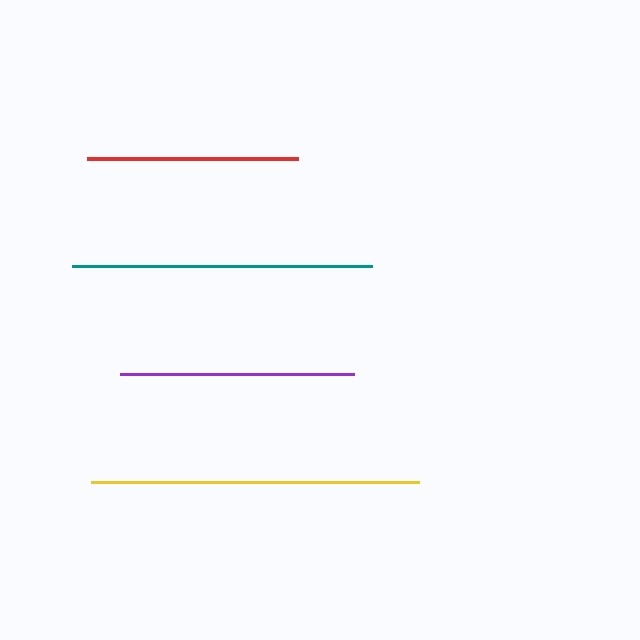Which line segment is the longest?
The yellow line is the longest at approximately 328 pixels.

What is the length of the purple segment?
The purple segment is approximately 234 pixels long.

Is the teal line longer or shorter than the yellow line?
The yellow line is longer than the teal line.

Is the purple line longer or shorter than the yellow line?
The yellow line is longer than the purple line.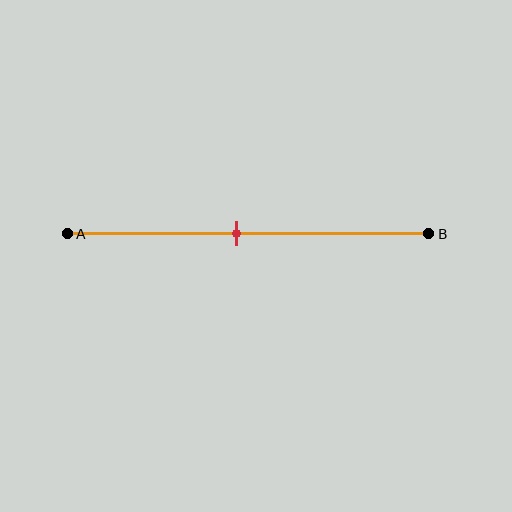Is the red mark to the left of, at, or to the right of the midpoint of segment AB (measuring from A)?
The red mark is to the left of the midpoint of segment AB.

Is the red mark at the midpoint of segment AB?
No, the mark is at about 45% from A, not at the 50% midpoint.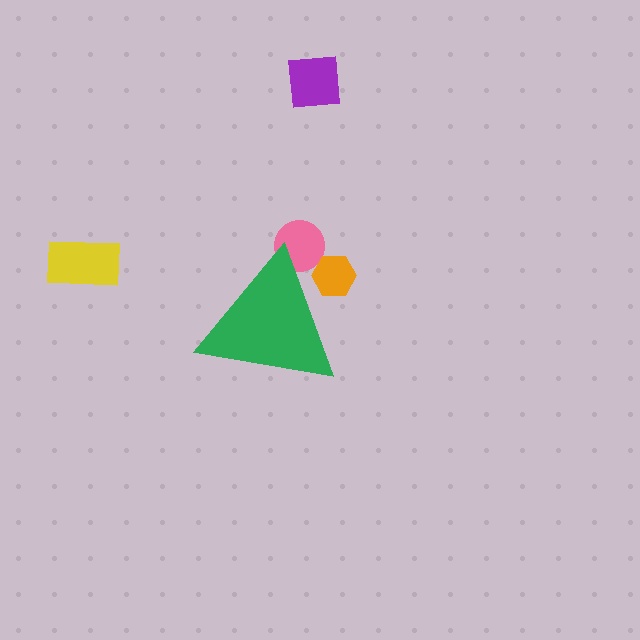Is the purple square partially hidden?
No, the purple square is fully visible.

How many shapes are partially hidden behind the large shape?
2 shapes are partially hidden.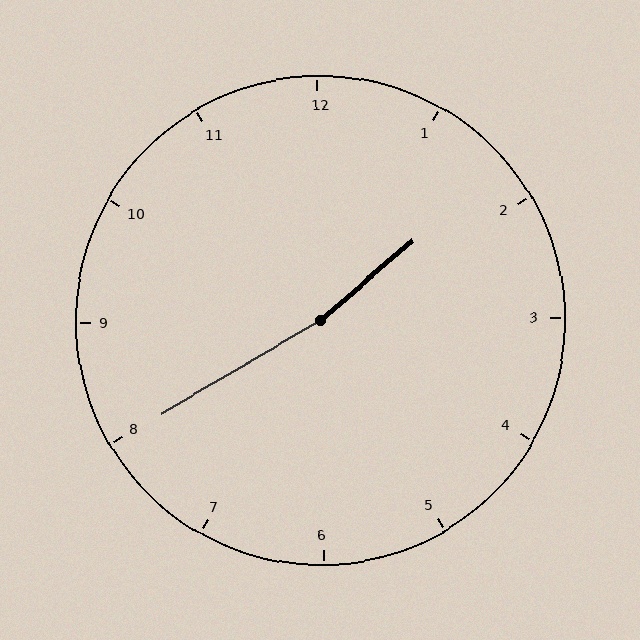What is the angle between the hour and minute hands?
Approximately 170 degrees.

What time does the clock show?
1:40.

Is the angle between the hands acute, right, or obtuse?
It is obtuse.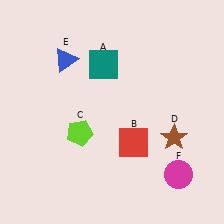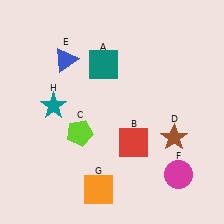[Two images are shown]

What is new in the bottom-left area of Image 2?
An orange square (G) was added in the bottom-left area of Image 2.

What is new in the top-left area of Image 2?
A teal star (H) was added in the top-left area of Image 2.